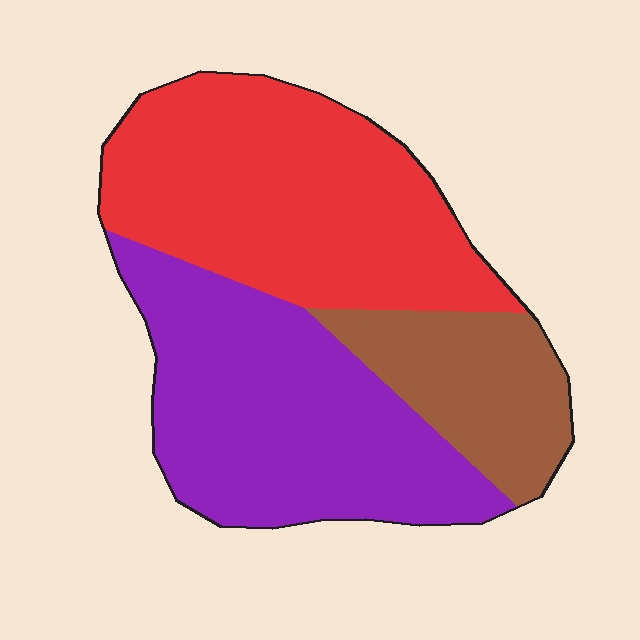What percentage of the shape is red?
Red takes up between a third and a half of the shape.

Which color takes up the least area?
Brown, at roughly 20%.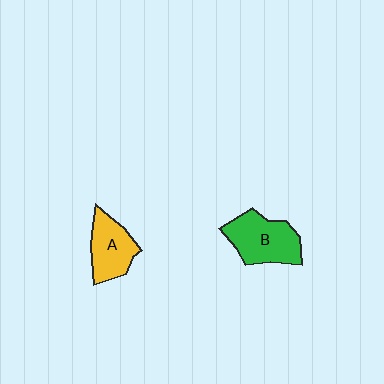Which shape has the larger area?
Shape B (green).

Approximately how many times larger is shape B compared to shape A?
Approximately 1.2 times.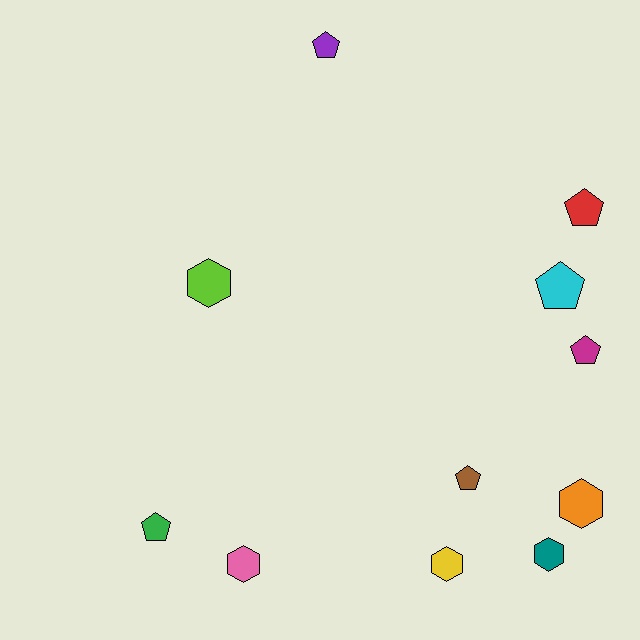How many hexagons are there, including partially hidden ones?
There are 5 hexagons.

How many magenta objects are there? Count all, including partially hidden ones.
There is 1 magenta object.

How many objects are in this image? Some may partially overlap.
There are 11 objects.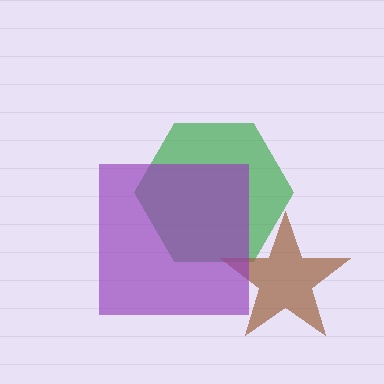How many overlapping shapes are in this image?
There are 3 overlapping shapes in the image.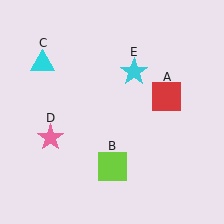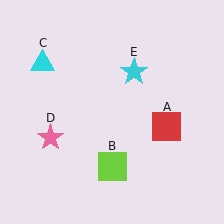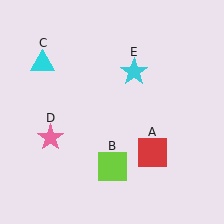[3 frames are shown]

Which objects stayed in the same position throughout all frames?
Lime square (object B) and cyan triangle (object C) and pink star (object D) and cyan star (object E) remained stationary.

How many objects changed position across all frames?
1 object changed position: red square (object A).